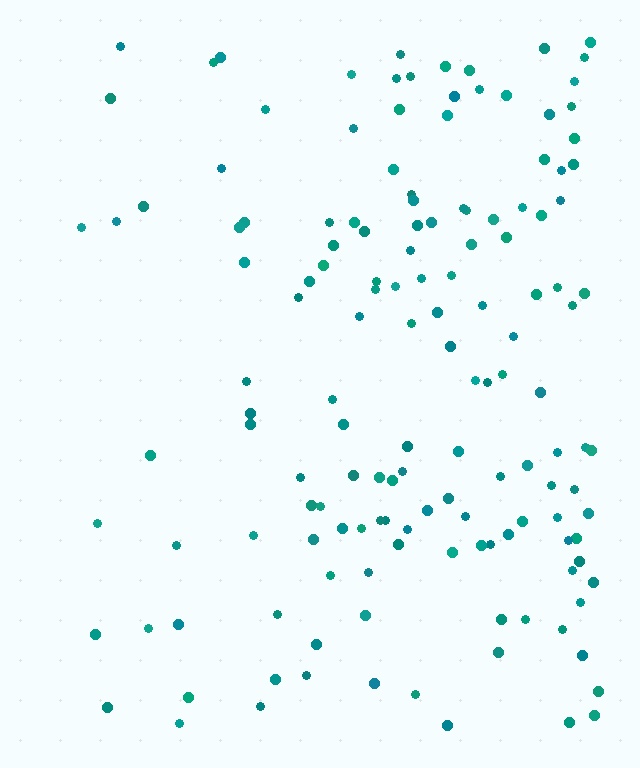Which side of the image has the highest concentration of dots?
The right.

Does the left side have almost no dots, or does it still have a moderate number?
Still a moderate number, just noticeably fewer than the right.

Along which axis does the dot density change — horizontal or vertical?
Horizontal.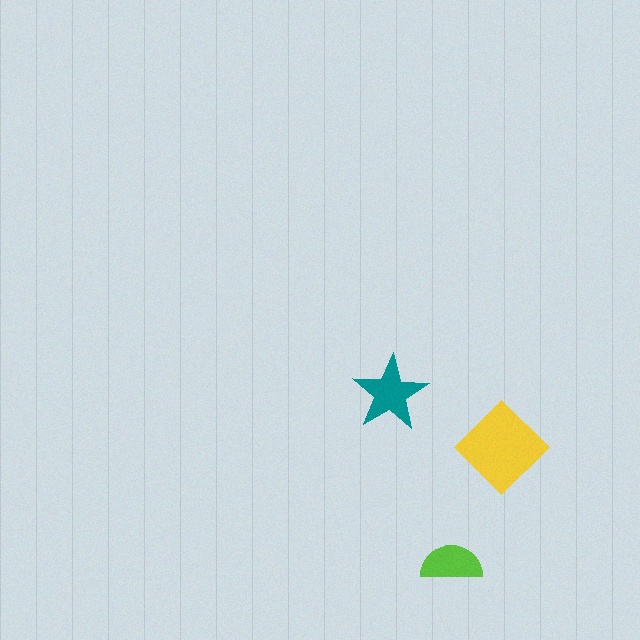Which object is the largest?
The yellow diamond.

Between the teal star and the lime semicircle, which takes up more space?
The teal star.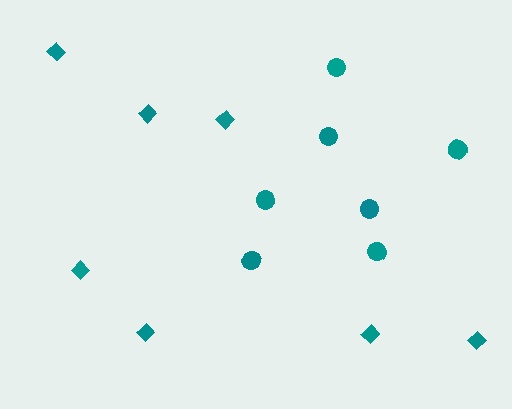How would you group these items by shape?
There are 2 groups: one group of diamonds (7) and one group of circles (7).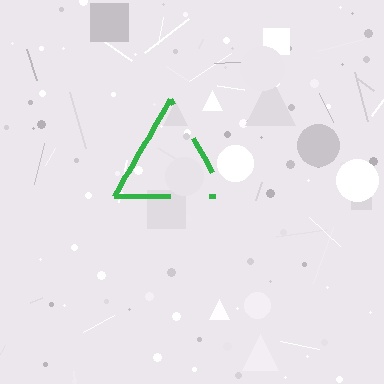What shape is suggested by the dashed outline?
The dashed outline suggests a triangle.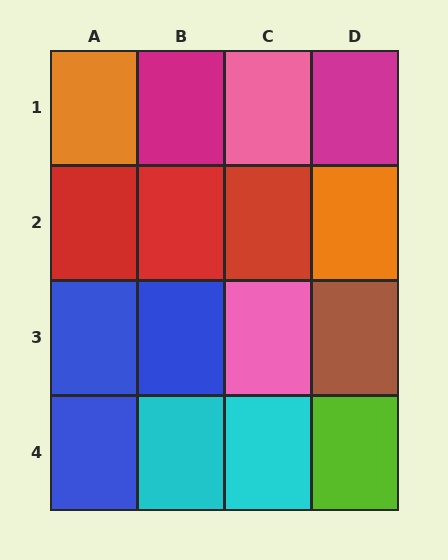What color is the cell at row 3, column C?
Pink.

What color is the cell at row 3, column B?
Blue.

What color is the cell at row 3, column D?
Brown.